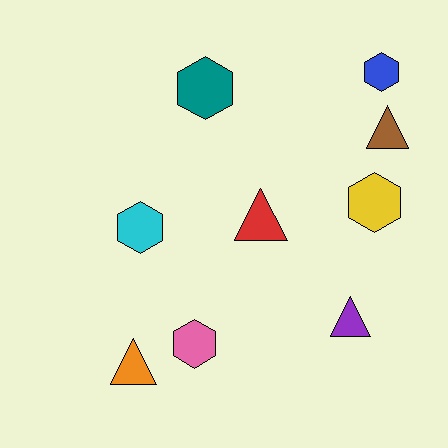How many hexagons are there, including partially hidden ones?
There are 5 hexagons.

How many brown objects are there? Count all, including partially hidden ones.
There is 1 brown object.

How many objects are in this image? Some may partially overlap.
There are 9 objects.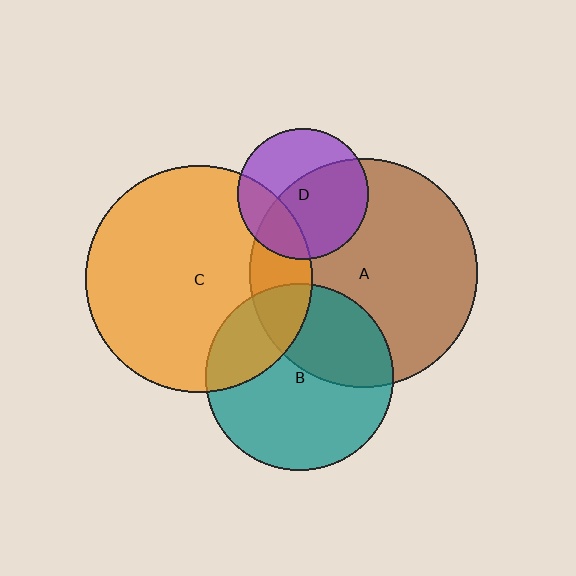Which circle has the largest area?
Circle A (brown).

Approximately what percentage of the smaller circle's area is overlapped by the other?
Approximately 15%.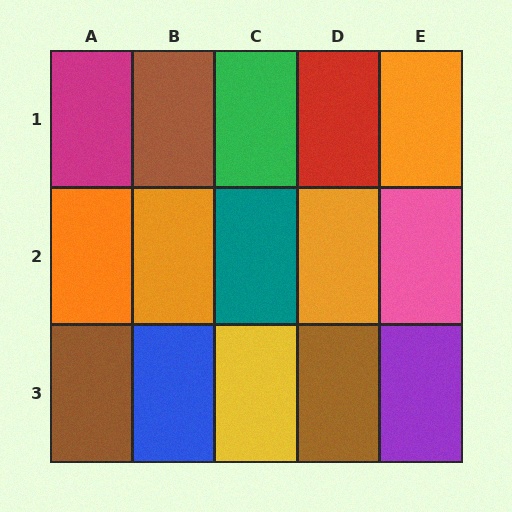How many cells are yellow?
1 cell is yellow.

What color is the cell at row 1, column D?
Red.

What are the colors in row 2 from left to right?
Orange, orange, teal, orange, pink.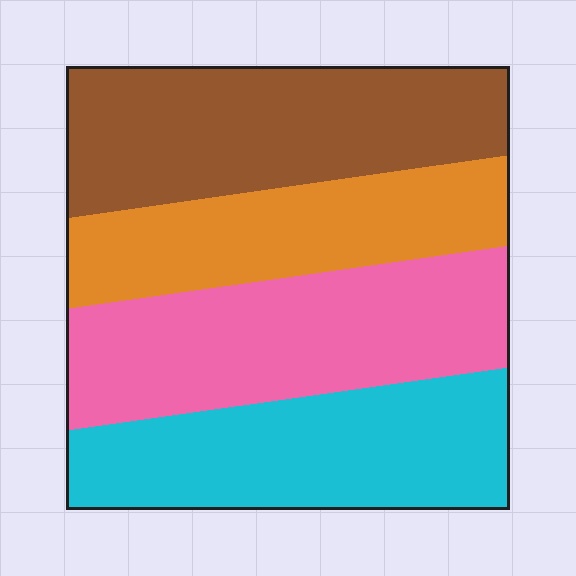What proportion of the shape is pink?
Pink covers roughly 25% of the shape.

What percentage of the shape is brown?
Brown covers around 25% of the shape.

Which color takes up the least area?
Orange, at roughly 20%.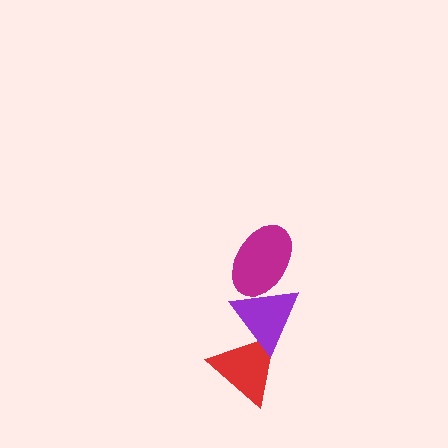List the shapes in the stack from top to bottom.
From top to bottom: the magenta ellipse, the purple triangle, the red triangle.